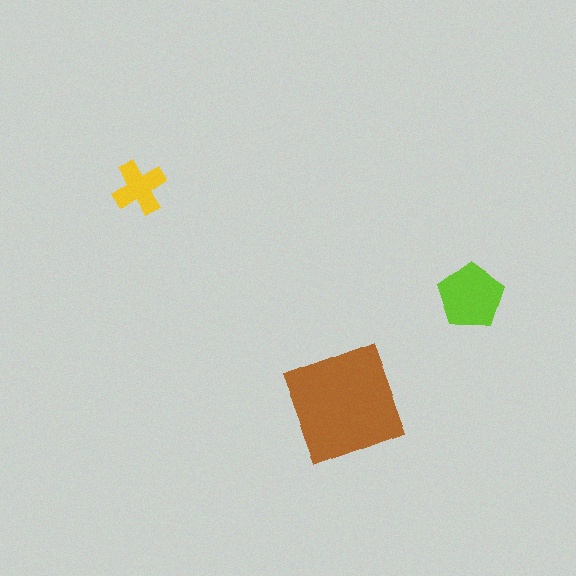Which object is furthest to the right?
The lime pentagon is rightmost.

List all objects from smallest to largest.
The yellow cross, the lime pentagon, the brown square.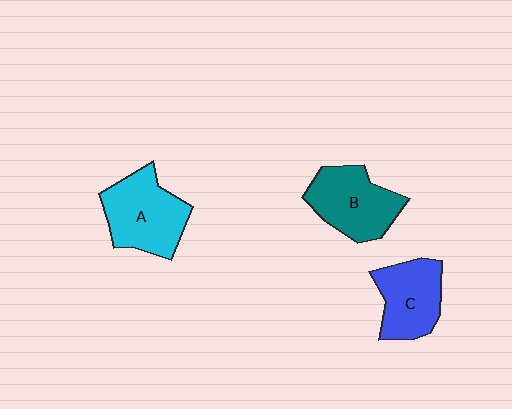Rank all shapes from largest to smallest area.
From largest to smallest: A (cyan), B (teal), C (blue).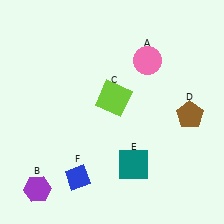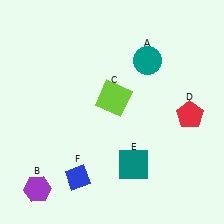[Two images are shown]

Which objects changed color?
A changed from pink to teal. D changed from brown to red.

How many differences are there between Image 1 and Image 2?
There are 2 differences between the two images.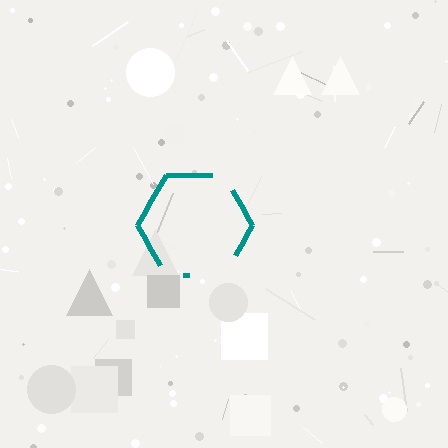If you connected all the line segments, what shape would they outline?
They would outline a hexagon.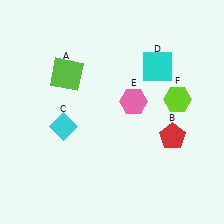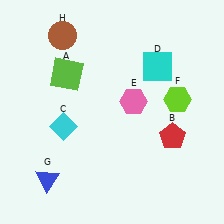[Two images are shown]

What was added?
A blue triangle (G), a brown circle (H) were added in Image 2.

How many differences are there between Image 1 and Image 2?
There are 2 differences between the two images.